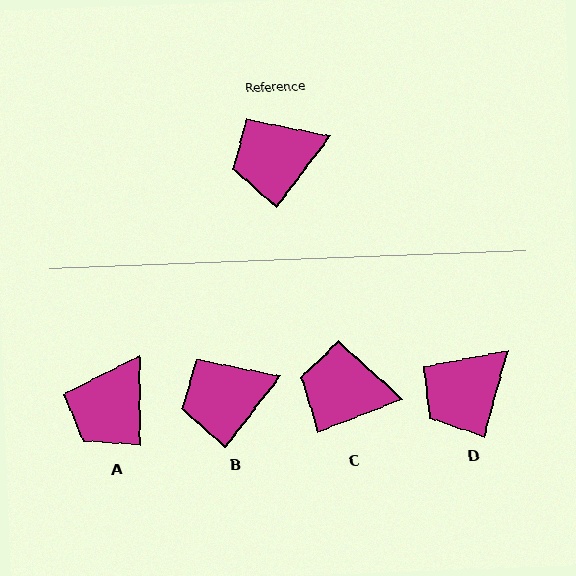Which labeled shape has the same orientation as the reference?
B.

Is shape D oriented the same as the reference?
No, it is off by about 22 degrees.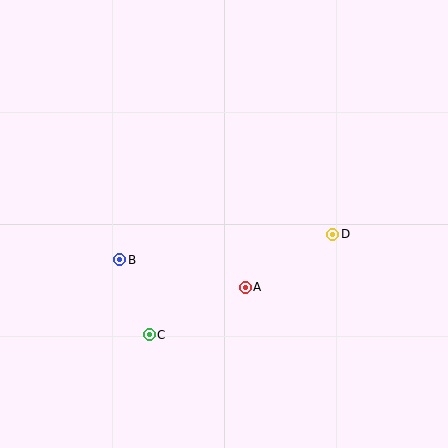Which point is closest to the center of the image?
Point A at (245, 287) is closest to the center.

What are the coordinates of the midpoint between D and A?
The midpoint between D and A is at (289, 261).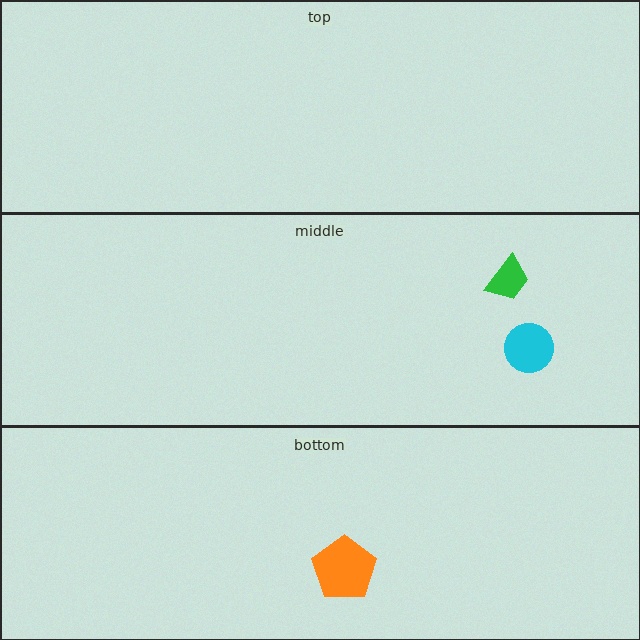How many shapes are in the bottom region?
1.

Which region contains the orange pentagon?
The bottom region.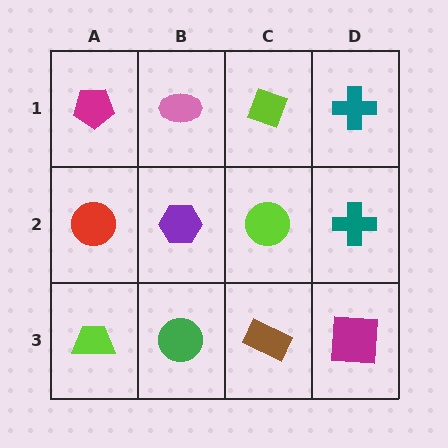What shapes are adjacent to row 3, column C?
A lime circle (row 2, column C), a green circle (row 3, column B), a magenta square (row 3, column D).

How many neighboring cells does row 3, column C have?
3.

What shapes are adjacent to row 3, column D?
A teal cross (row 2, column D), a brown rectangle (row 3, column C).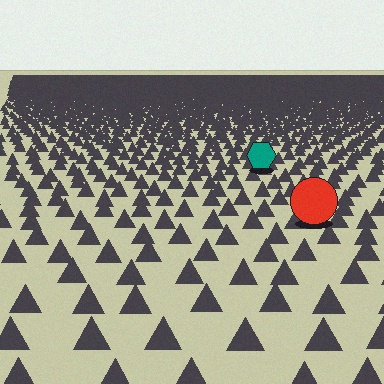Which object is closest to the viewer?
The red circle is closest. The texture marks near it are larger and more spread out.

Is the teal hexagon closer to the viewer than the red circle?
No. The red circle is closer — you can tell from the texture gradient: the ground texture is coarser near it.